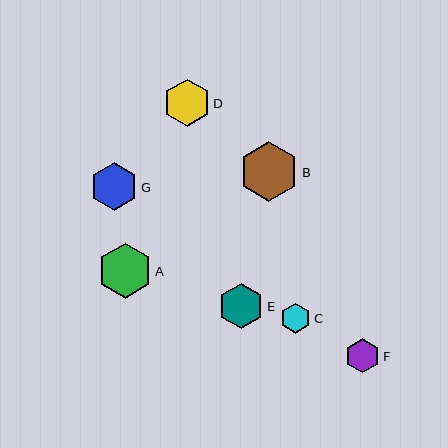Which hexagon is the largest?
Hexagon B is the largest with a size of approximately 60 pixels.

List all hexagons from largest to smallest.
From largest to smallest: B, A, G, D, E, F, C.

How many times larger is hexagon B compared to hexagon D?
Hexagon B is approximately 1.3 times the size of hexagon D.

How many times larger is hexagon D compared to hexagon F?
Hexagon D is approximately 1.4 times the size of hexagon F.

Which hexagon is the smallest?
Hexagon C is the smallest with a size of approximately 30 pixels.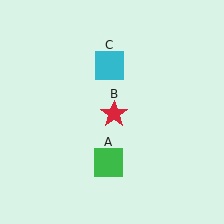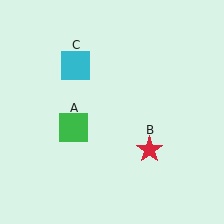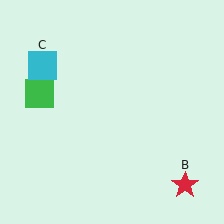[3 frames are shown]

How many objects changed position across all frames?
3 objects changed position: green square (object A), red star (object B), cyan square (object C).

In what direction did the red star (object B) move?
The red star (object B) moved down and to the right.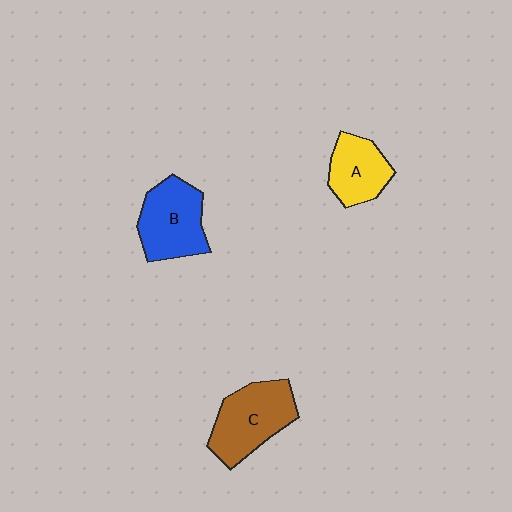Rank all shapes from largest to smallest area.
From largest to smallest: C (brown), B (blue), A (yellow).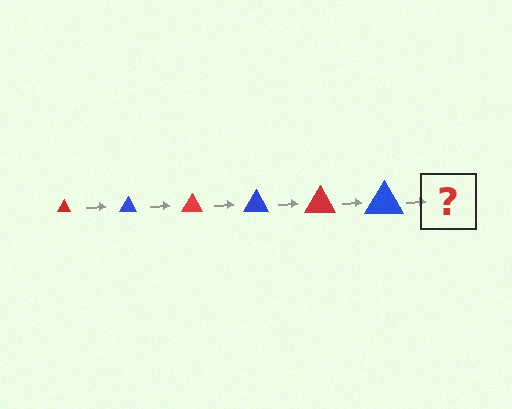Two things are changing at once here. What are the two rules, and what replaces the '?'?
The two rules are that the triangle grows larger each step and the color cycles through red and blue. The '?' should be a red triangle, larger than the previous one.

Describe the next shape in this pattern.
It should be a red triangle, larger than the previous one.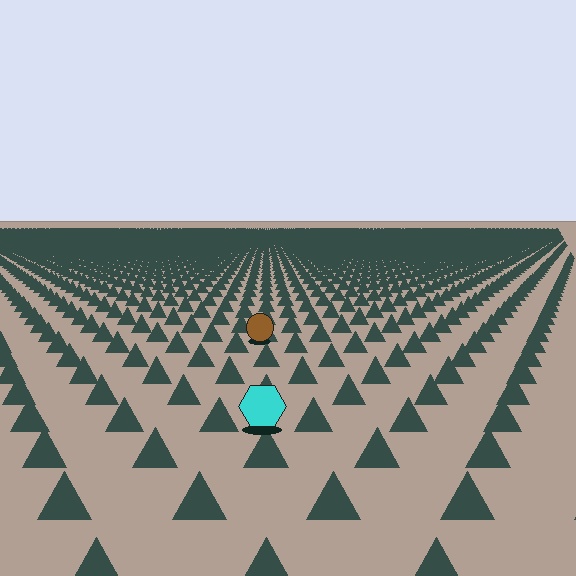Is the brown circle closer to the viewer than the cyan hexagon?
No. The cyan hexagon is closer — you can tell from the texture gradient: the ground texture is coarser near it.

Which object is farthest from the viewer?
The brown circle is farthest from the viewer. It appears smaller and the ground texture around it is denser.